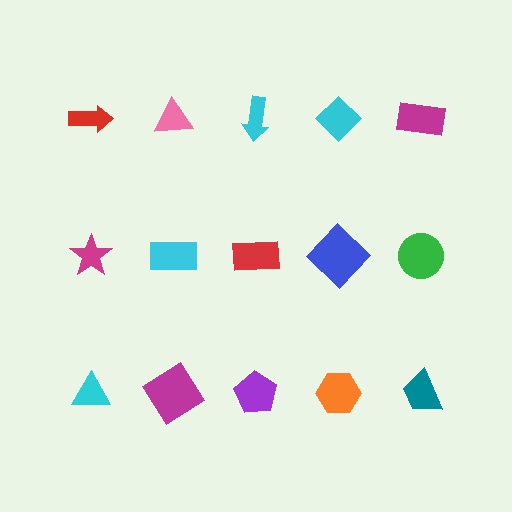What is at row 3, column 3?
A purple pentagon.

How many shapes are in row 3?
5 shapes.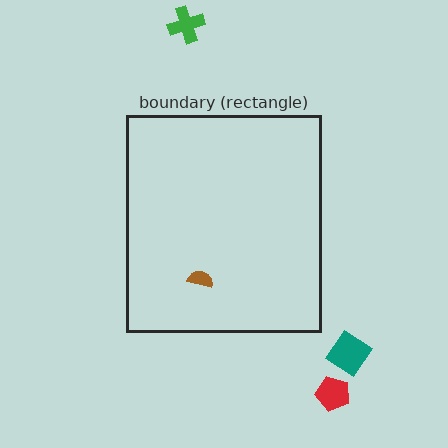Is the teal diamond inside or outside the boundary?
Outside.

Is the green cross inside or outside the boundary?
Outside.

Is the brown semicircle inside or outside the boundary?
Inside.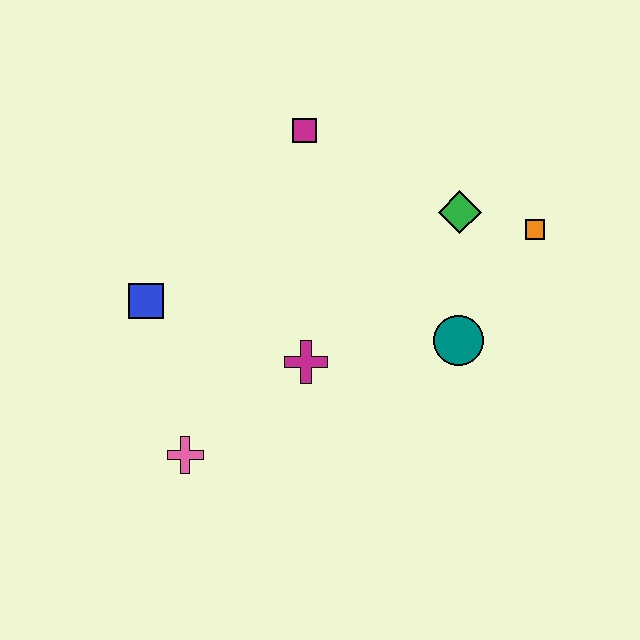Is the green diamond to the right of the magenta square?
Yes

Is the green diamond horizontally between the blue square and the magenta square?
No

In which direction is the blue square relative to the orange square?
The blue square is to the left of the orange square.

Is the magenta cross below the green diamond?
Yes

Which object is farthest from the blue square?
The orange square is farthest from the blue square.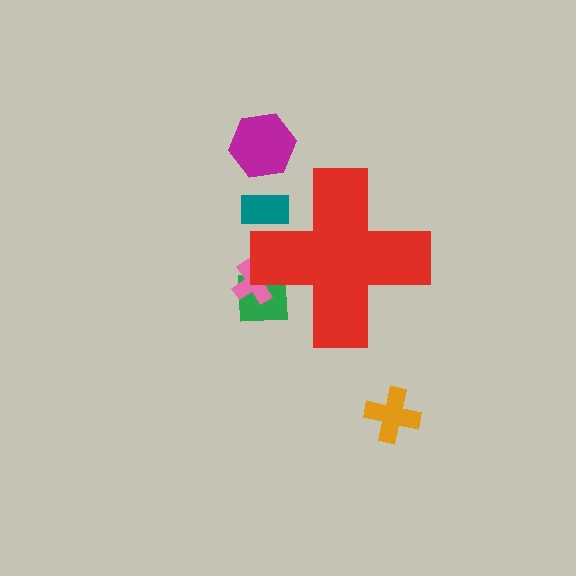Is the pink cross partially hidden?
Yes, the pink cross is partially hidden behind the red cross.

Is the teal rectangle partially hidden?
Yes, the teal rectangle is partially hidden behind the red cross.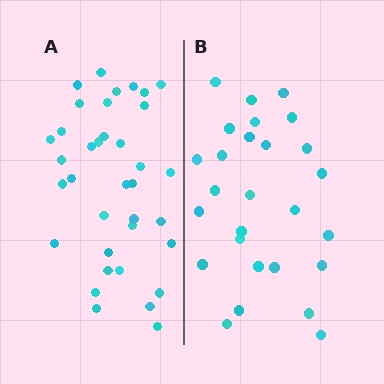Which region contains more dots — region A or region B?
Region A (the left region) has more dots.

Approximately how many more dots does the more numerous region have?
Region A has roughly 8 or so more dots than region B.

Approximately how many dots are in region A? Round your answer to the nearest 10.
About 40 dots. (The exact count is 36, which rounds to 40.)